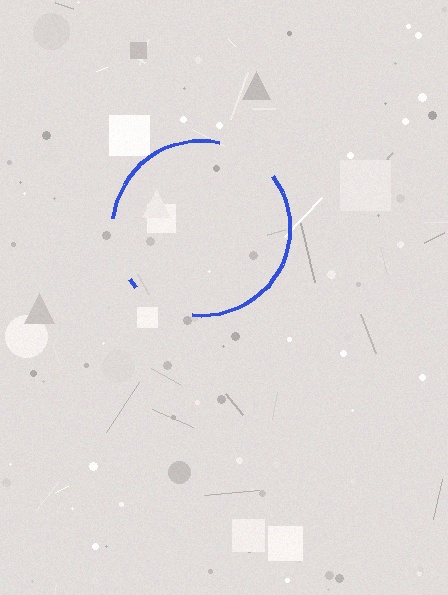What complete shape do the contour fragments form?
The contour fragments form a circle.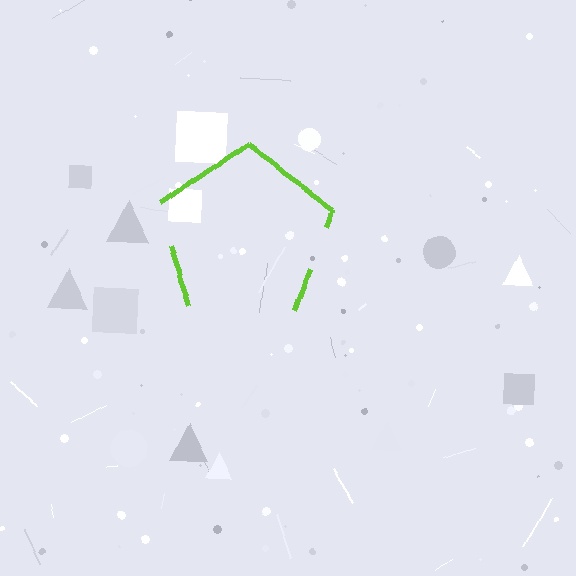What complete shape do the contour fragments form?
The contour fragments form a pentagon.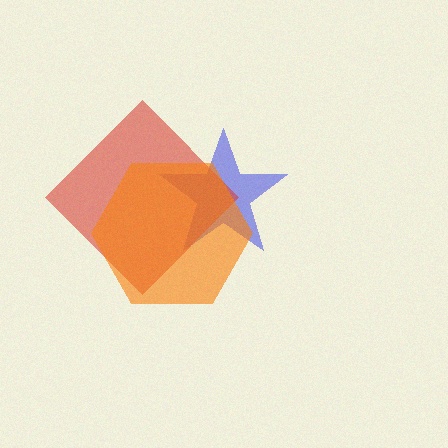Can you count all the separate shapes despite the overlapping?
Yes, there are 3 separate shapes.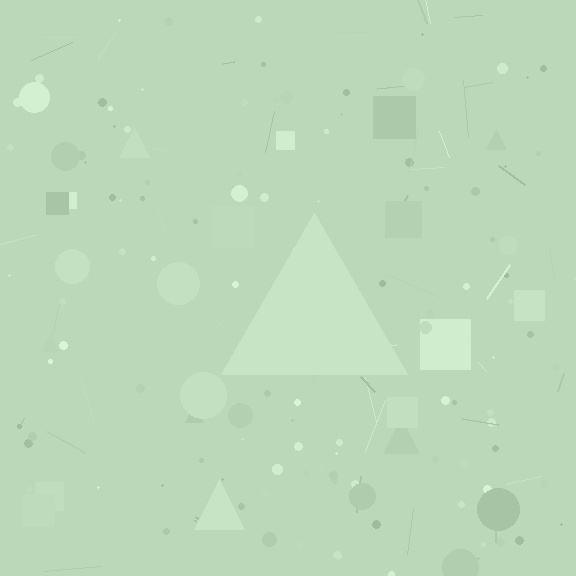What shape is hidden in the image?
A triangle is hidden in the image.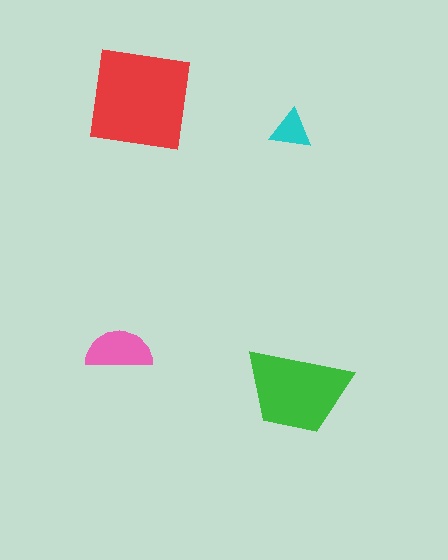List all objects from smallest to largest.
The cyan triangle, the pink semicircle, the green trapezoid, the red square.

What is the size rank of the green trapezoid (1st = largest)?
2nd.